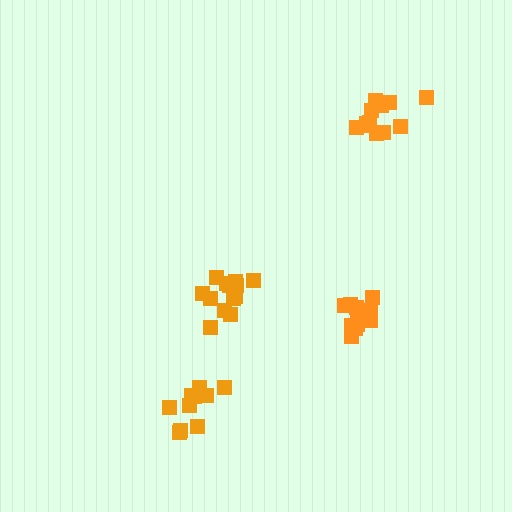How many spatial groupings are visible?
There are 4 spatial groupings.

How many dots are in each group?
Group 1: 12 dots, Group 2: 10 dots, Group 3: 13 dots, Group 4: 12 dots (47 total).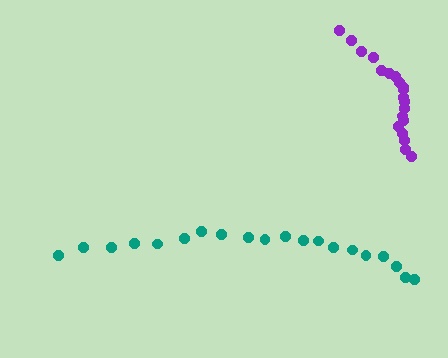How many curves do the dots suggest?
There are 2 distinct paths.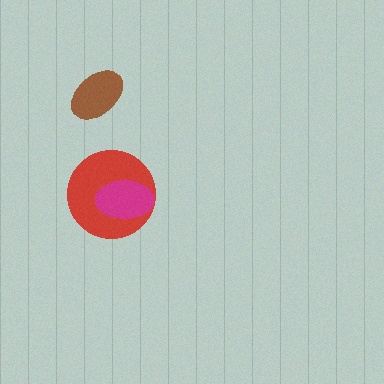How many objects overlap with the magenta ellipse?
1 object overlaps with the magenta ellipse.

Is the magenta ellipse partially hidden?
No, no other shape covers it.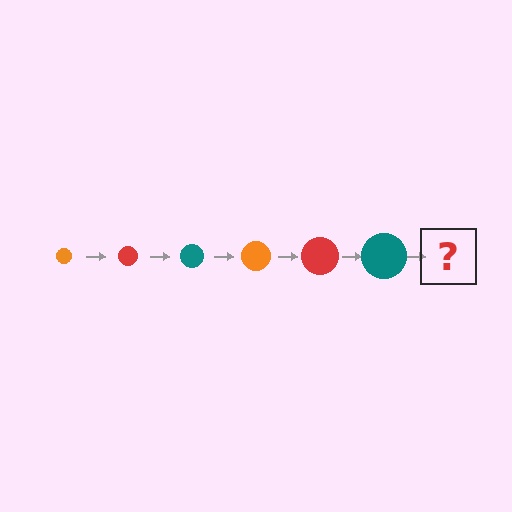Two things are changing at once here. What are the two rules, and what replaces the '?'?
The two rules are that the circle grows larger each step and the color cycles through orange, red, and teal. The '?' should be an orange circle, larger than the previous one.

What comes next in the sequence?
The next element should be an orange circle, larger than the previous one.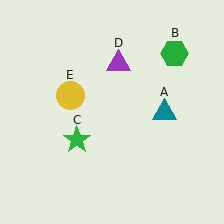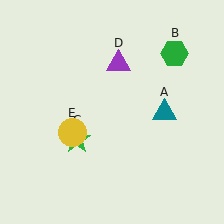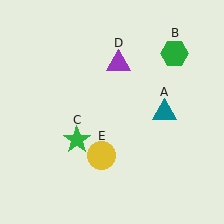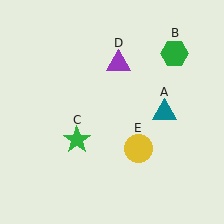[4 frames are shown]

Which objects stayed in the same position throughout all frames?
Teal triangle (object A) and green hexagon (object B) and green star (object C) and purple triangle (object D) remained stationary.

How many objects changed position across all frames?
1 object changed position: yellow circle (object E).